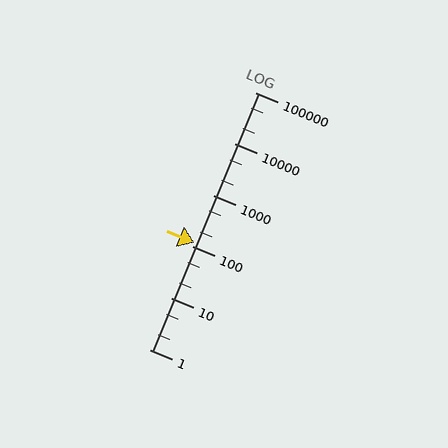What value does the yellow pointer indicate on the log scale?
The pointer indicates approximately 120.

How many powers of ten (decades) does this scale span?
The scale spans 5 decades, from 1 to 100000.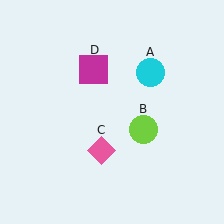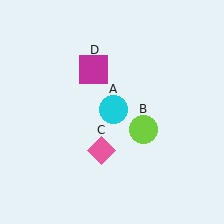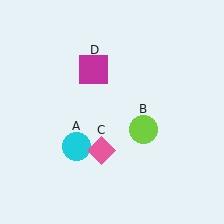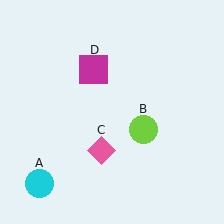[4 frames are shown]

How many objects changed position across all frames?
1 object changed position: cyan circle (object A).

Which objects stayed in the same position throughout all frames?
Lime circle (object B) and pink diamond (object C) and magenta square (object D) remained stationary.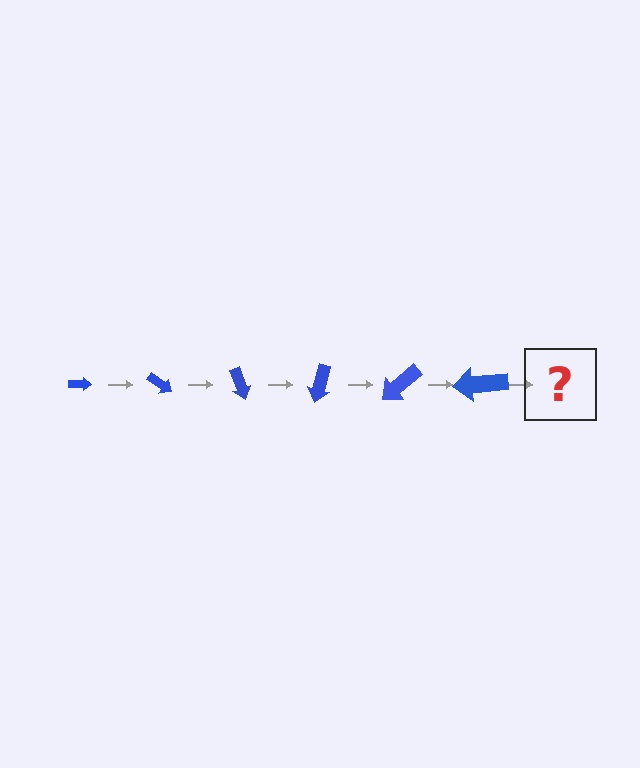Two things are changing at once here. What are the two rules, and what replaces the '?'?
The two rules are that the arrow grows larger each step and it rotates 35 degrees each step. The '?' should be an arrow, larger than the previous one and rotated 210 degrees from the start.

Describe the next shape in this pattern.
It should be an arrow, larger than the previous one and rotated 210 degrees from the start.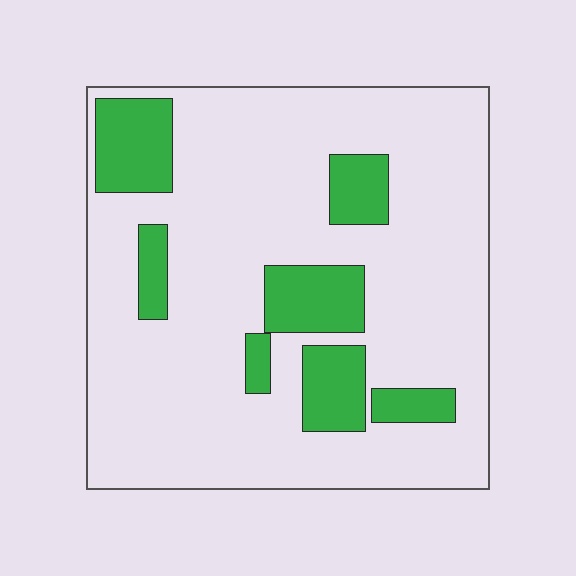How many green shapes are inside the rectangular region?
7.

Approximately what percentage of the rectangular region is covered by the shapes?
Approximately 20%.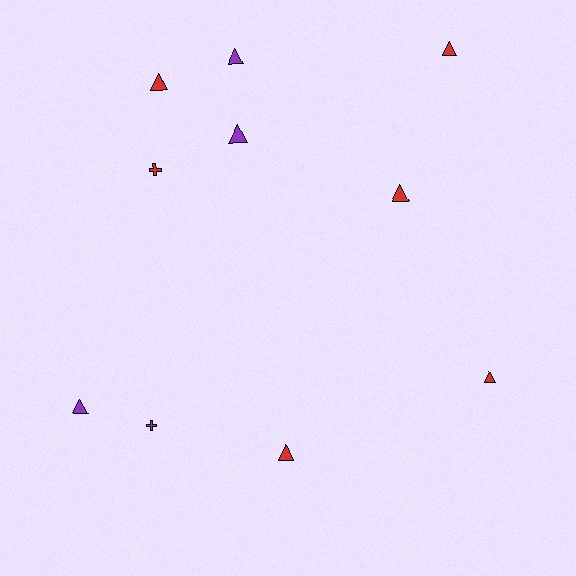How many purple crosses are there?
There is 1 purple cross.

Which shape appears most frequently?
Triangle, with 8 objects.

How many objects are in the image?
There are 10 objects.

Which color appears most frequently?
Red, with 6 objects.